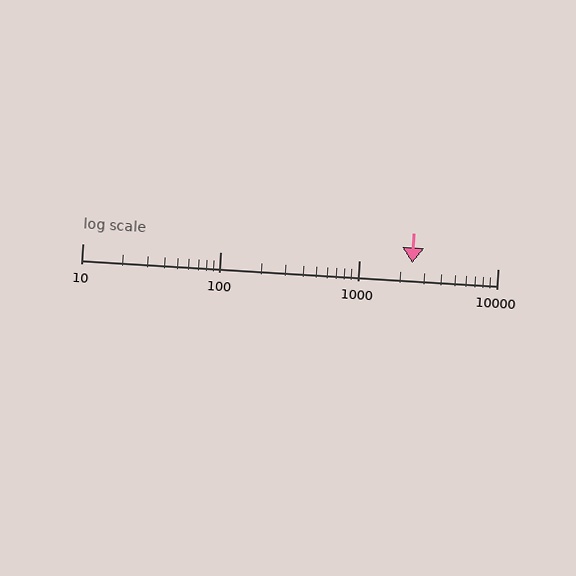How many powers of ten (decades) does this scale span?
The scale spans 3 decades, from 10 to 10000.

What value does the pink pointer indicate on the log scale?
The pointer indicates approximately 2400.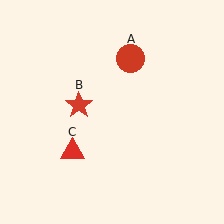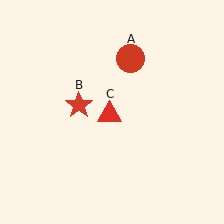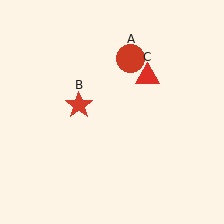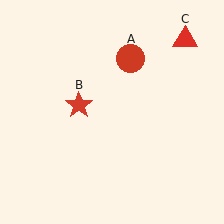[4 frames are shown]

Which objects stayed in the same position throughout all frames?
Red circle (object A) and red star (object B) remained stationary.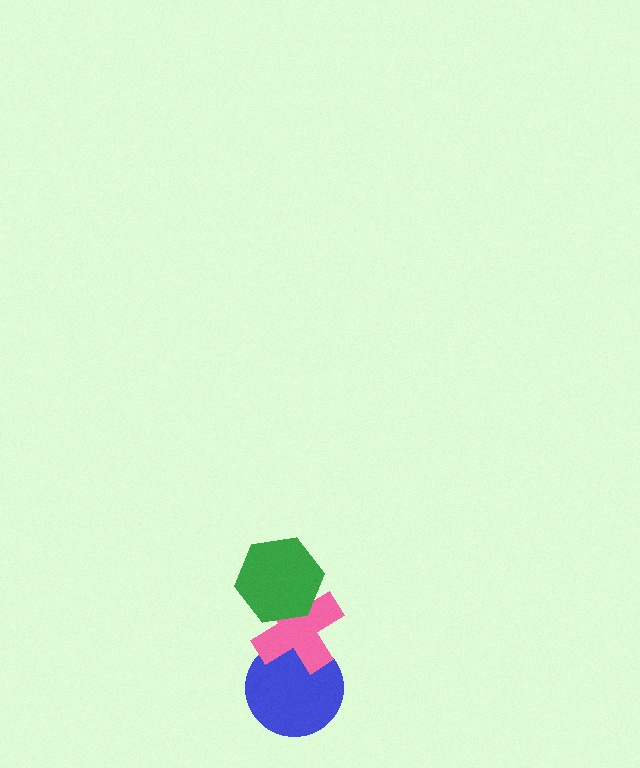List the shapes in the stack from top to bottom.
From top to bottom: the green hexagon, the pink cross, the blue circle.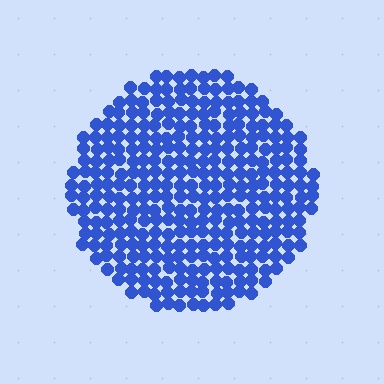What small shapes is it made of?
It is made of small circles.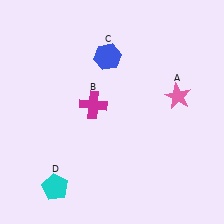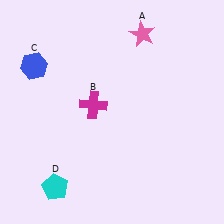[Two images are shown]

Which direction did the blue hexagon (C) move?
The blue hexagon (C) moved left.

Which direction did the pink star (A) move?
The pink star (A) moved up.